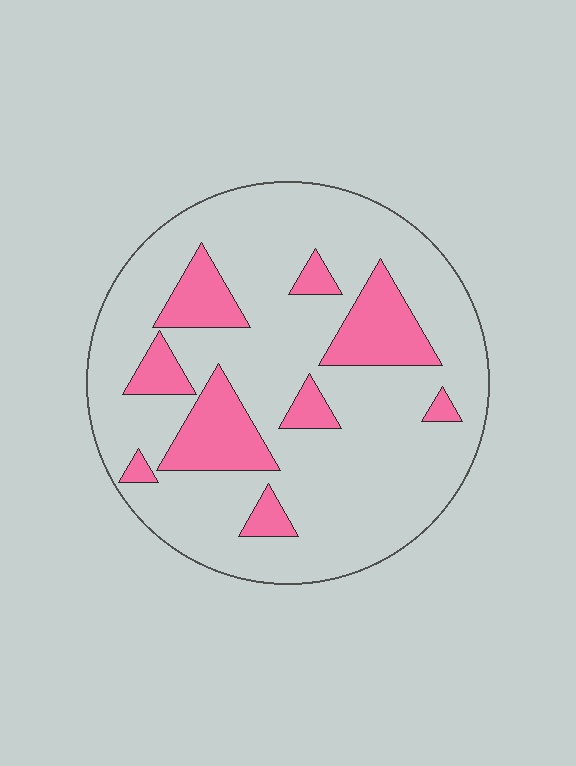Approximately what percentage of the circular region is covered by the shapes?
Approximately 20%.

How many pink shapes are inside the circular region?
9.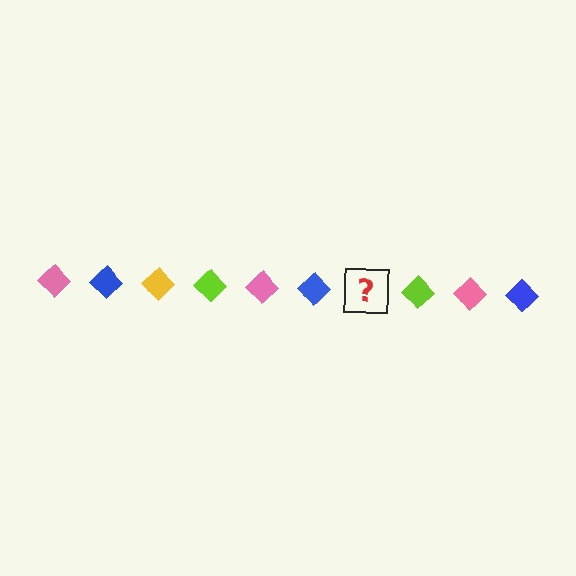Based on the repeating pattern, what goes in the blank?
The blank should be a yellow diamond.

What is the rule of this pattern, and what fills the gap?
The rule is that the pattern cycles through pink, blue, yellow, lime diamonds. The gap should be filled with a yellow diamond.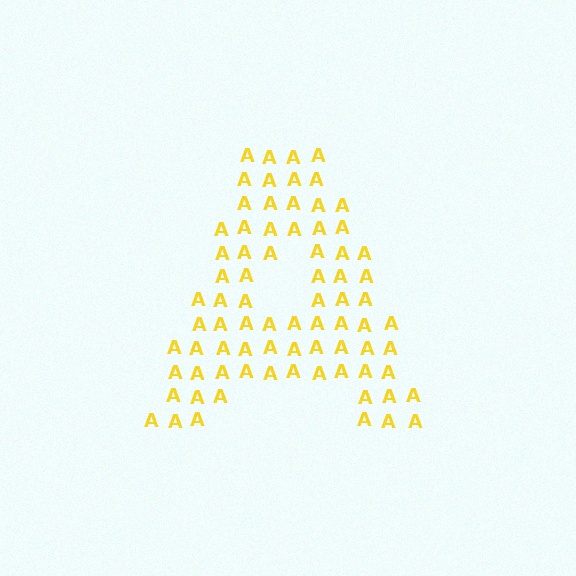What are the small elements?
The small elements are letter A's.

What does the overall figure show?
The overall figure shows the letter A.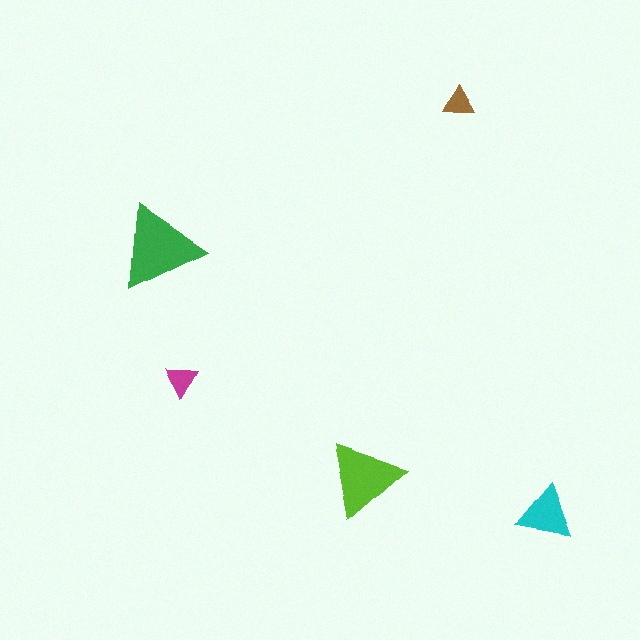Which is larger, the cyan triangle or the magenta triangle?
The cyan one.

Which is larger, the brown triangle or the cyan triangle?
The cyan one.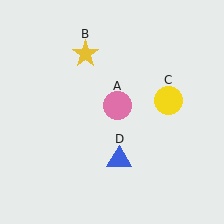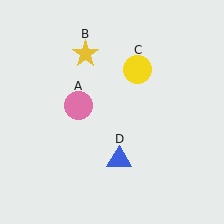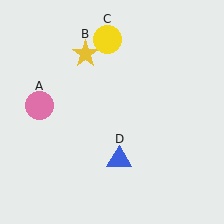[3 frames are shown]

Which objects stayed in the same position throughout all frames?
Yellow star (object B) and blue triangle (object D) remained stationary.